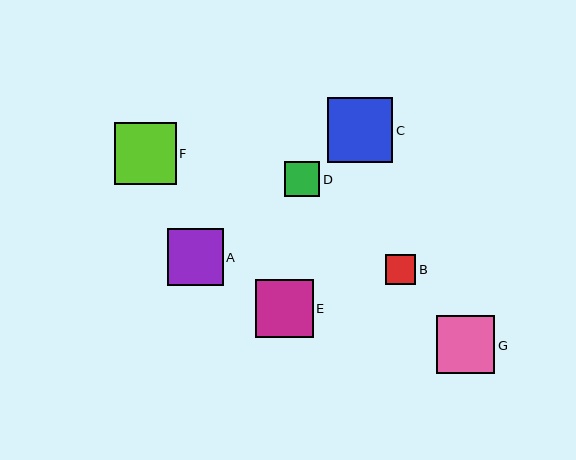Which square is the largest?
Square C is the largest with a size of approximately 65 pixels.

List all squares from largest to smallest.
From largest to smallest: C, F, G, E, A, D, B.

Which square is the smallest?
Square B is the smallest with a size of approximately 31 pixels.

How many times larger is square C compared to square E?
Square C is approximately 1.1 times the size of square E.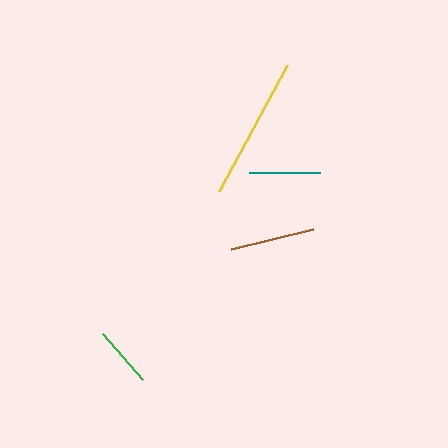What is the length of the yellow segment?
The yellow segment is approximately 143 pixels long.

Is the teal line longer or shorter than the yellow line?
The yellow line is longer than the teal line.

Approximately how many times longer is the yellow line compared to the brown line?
The yellow line is approximately 1.7 times the length of the brown line.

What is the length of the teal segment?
The teal segment is approximately 71 pixels long.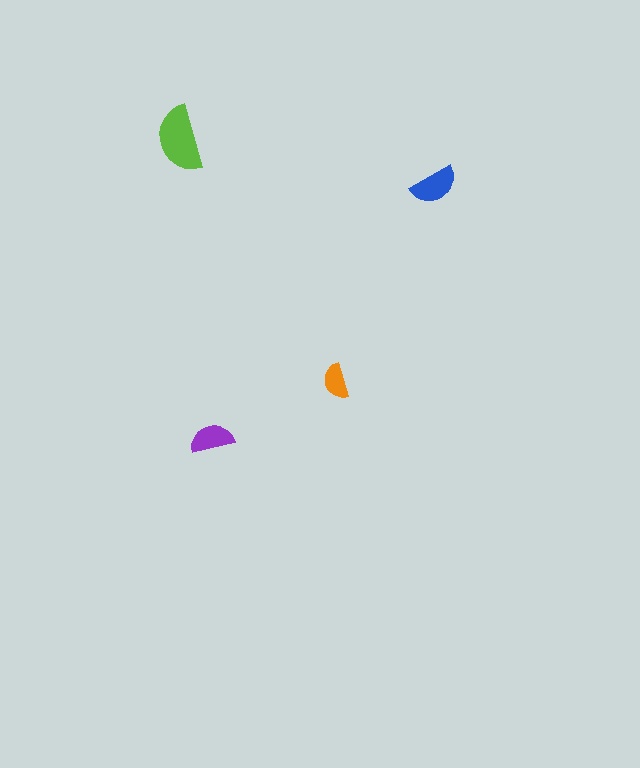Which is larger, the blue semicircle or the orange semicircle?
The blue one.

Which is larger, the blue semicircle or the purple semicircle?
The blue one.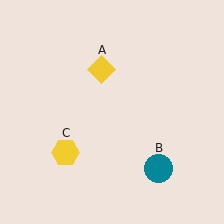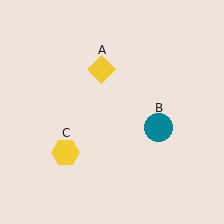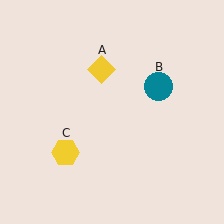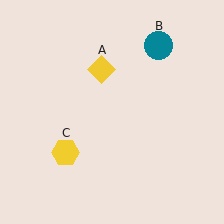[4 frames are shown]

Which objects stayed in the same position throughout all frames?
Yellow diamond (object A) and yellow hexagon (object C) remained stationary.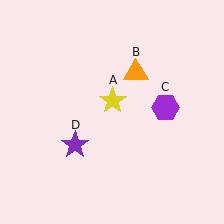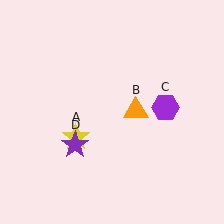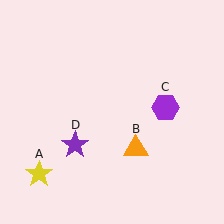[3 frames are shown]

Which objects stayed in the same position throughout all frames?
Purple hexagon (object C) and purple star (object D) remained stationary.